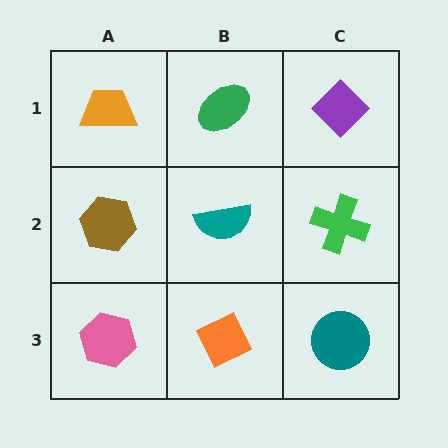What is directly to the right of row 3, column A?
An orange diamond.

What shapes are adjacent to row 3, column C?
A green cross (row 2, column C), an orange diamond (row 3, column B).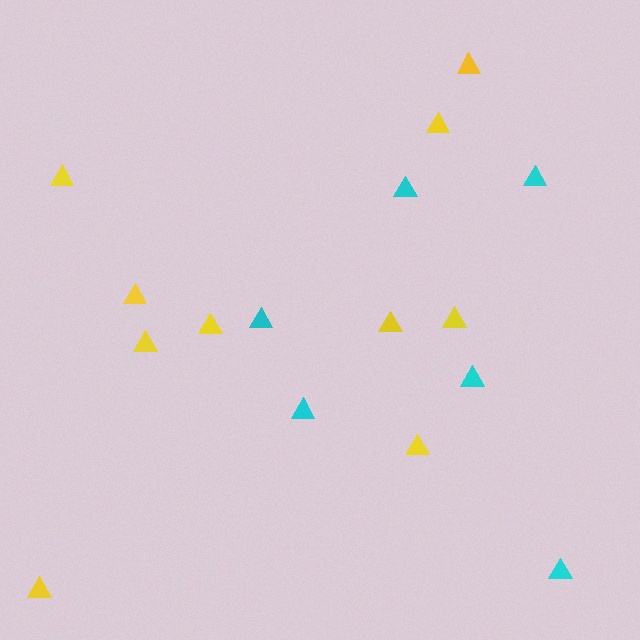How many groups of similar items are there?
There are 2 groups: one group of yellow triangles (10) and one group of cyan triangles (6).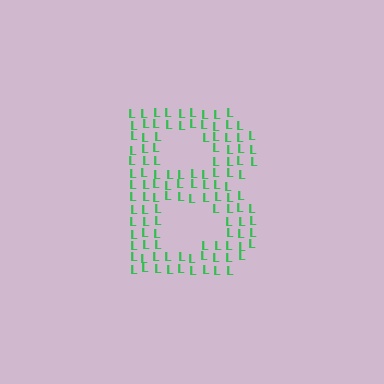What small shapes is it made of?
It is made of small letter L's.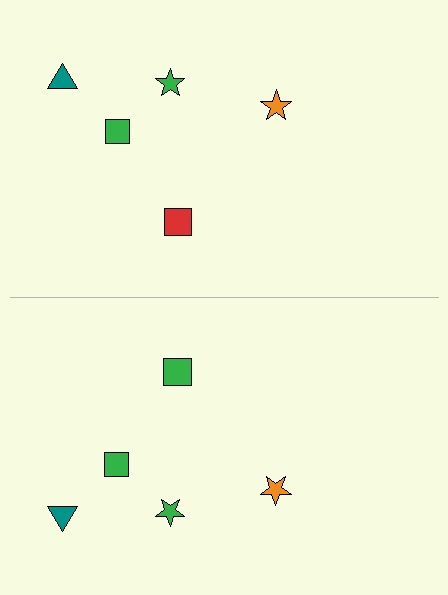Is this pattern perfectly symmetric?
No, the pattern is not perfectly symmetric. The green square on the bottom side breaks the symmetry — its mirror counterpart is red.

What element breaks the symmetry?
The green square on the bottom side breaks the symmetry — its mirror counterpart is red.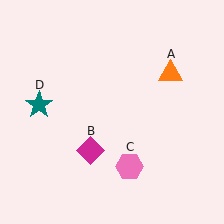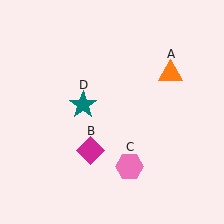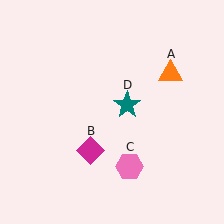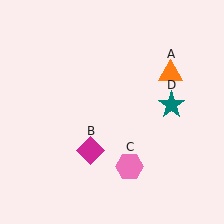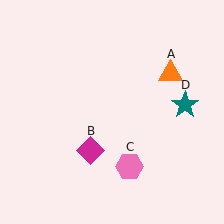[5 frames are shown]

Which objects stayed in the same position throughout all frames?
Orange triangle (object A) and magenta diamond (object B) and pink hexagon (object C) remained stationary.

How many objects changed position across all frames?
1 object changed position: teal star (object D).